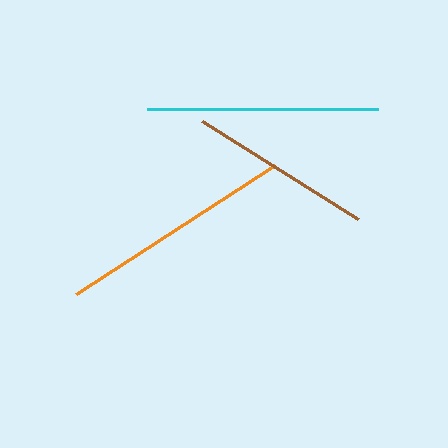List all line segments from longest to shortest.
From longest to shortest: orange, cyan, brown.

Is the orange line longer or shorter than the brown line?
The orange line is longer than the brown line.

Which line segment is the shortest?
The brown line is the shortest at approximately 185 pixels.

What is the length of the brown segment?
The brown segment is approximately 185 pixels long.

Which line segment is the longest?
The orange line is the longest at approximately 237 pixels.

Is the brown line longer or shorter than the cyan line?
The cyan line is longer than the brown line.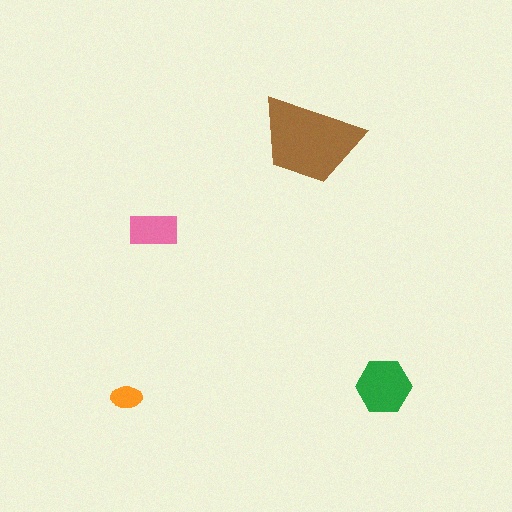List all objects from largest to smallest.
The brown trapezoid, the green hexagon, the pink rectangle, the orange ellipse.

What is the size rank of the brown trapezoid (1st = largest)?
1st.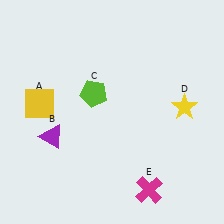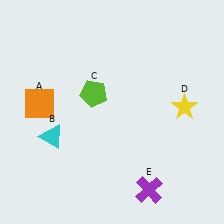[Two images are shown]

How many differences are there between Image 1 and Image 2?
There are 3 differences between the two images.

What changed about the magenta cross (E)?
In Image 1, E is magenta. In Image 2, it changed to purple.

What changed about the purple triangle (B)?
In Image 1, B is purple. In Image 2, it changed to cyan.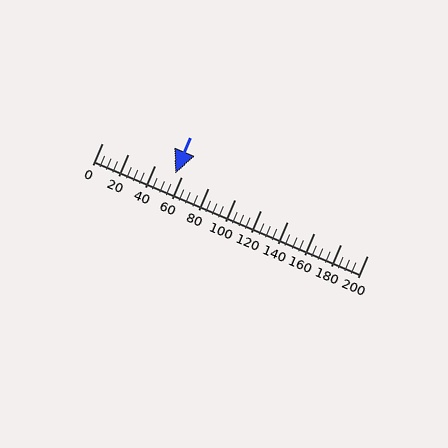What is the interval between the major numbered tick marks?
The major tick marks are spaced 20 units apart.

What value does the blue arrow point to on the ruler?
The blue arrow points to approximately 55.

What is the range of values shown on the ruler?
The ruler shows values from 0 to 200.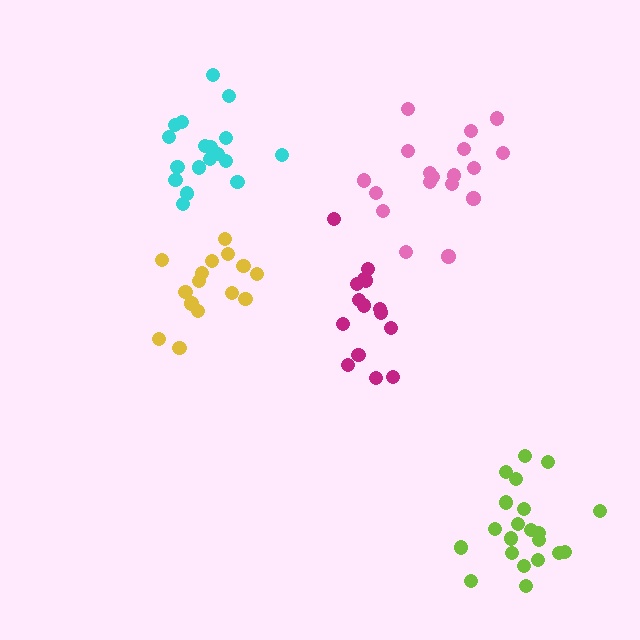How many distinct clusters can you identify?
There are 5 distinct clusters.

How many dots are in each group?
Group 1: 18 dots, Group 2: 15 dots, Group 3: 21 dots, Group 4: 18 dots, Group 5: 16 dots (88 total).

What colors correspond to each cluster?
The clusters are colored: pink, yellow, lime, cyan, magenta.